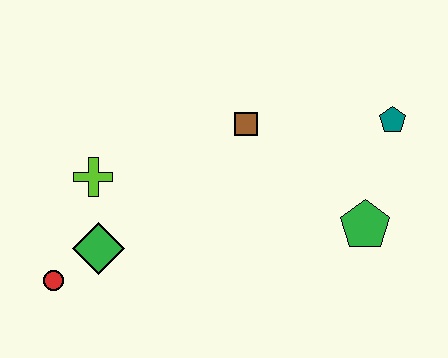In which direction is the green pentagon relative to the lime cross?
The green pentagon is to the right of the lime cross.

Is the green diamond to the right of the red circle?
Yes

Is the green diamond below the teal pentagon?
Yes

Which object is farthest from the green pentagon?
The red circle is farthest from the green pentagon.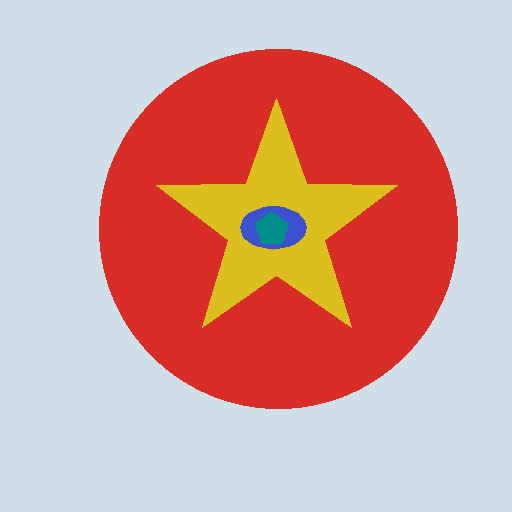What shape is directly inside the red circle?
The yellow star.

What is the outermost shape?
The red circle.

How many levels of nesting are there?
4.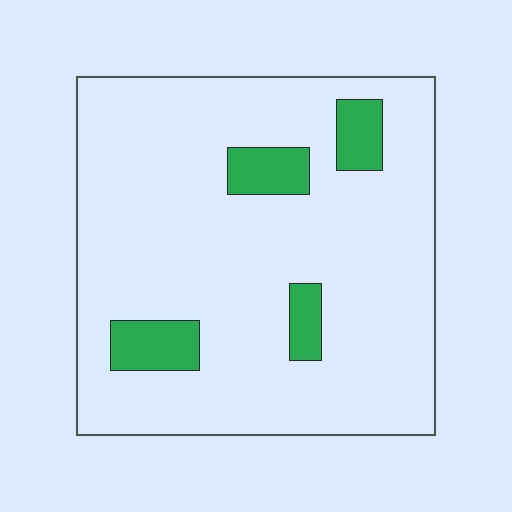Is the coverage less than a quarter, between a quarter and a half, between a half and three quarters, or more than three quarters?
Less than a quarter.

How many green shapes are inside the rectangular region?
4.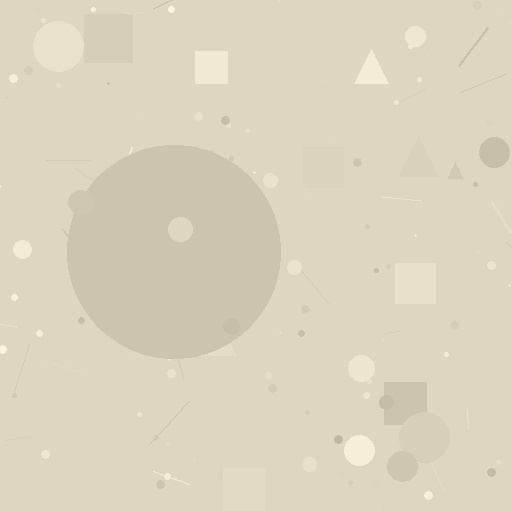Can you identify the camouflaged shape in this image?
The camouflaged shape is a circle.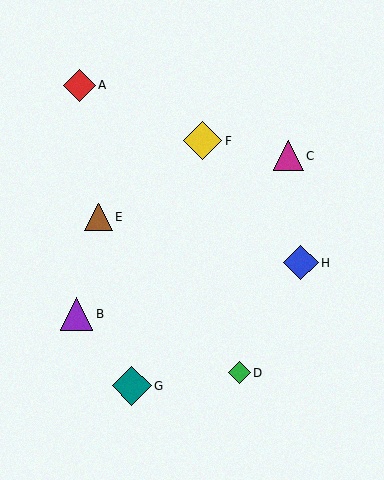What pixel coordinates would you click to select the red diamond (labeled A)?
Click at (79, 85) to select the red diamond A.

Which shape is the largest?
The teal diamond (labeled G) is the largest.